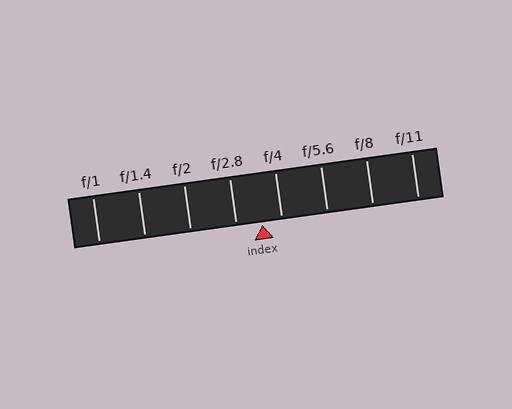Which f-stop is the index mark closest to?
The index mark is closest to f/4.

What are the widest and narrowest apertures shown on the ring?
The widest aperture shown is f/1 and the narrowest is f/11.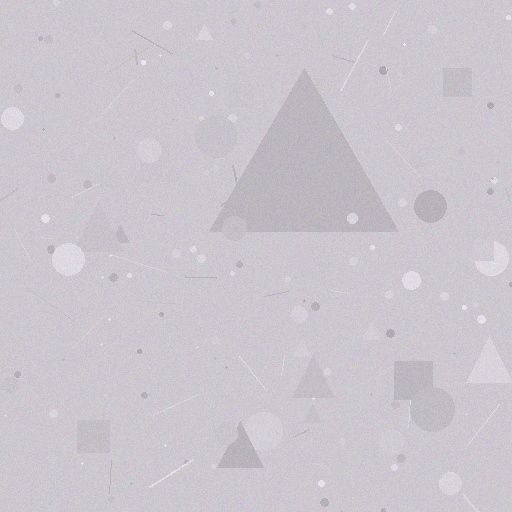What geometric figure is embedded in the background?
A triangle is embedded in the background.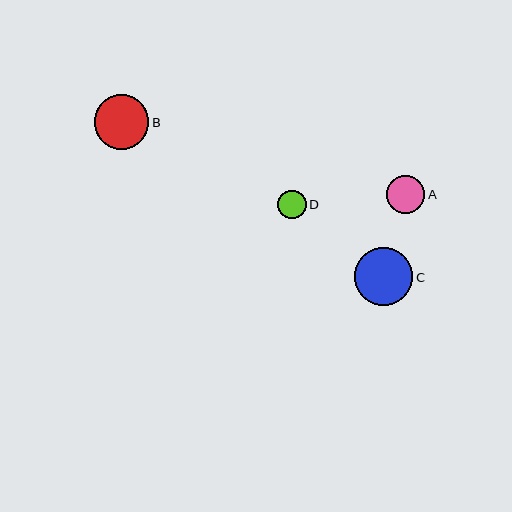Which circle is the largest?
Circle C is the largest with a size of approximately 58 pixels.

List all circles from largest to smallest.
From largest to smallest: C, B, A, D.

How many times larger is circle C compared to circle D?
Circle C is approximately 2.1 times the size of circle D.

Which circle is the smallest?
Circle D is the smallest with a size of approximately 28 pixels.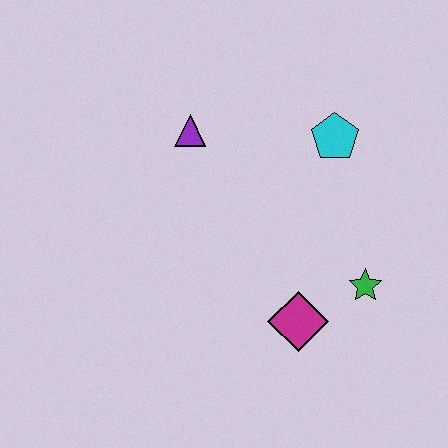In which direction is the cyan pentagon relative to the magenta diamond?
The cyan pentagon is above the magenta diamond.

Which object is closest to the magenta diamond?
The green star is closest to the magenta diamond.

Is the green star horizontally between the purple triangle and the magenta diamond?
No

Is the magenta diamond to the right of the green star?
No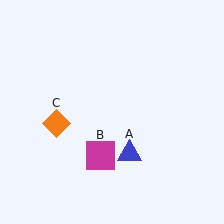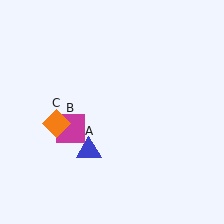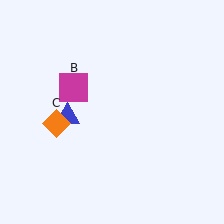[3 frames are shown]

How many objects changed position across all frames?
2 objects changed position: blue triangle (object A), magenta square (object B).